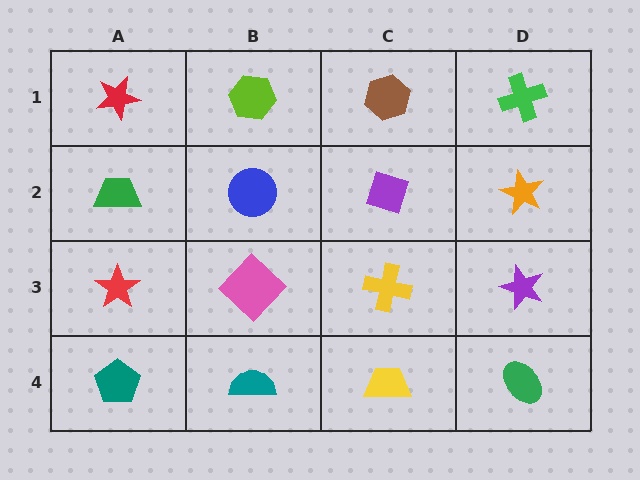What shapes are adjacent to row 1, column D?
An orange star (row 2, column D), a brown hexagon (row 1, column C).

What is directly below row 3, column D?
A green ellipse.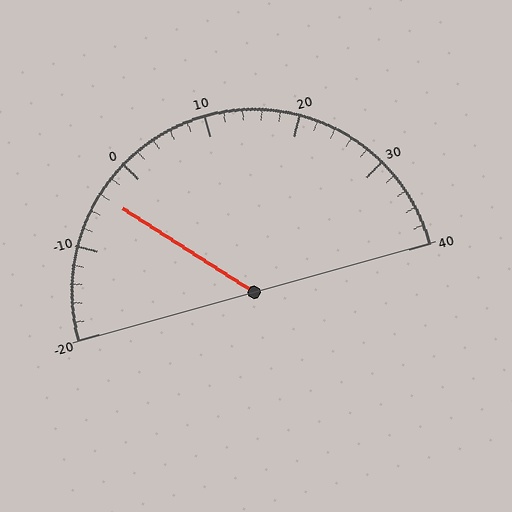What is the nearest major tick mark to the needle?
The nearest major tick mark is 0.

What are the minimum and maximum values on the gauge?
The gauge ranges from -20 to 40.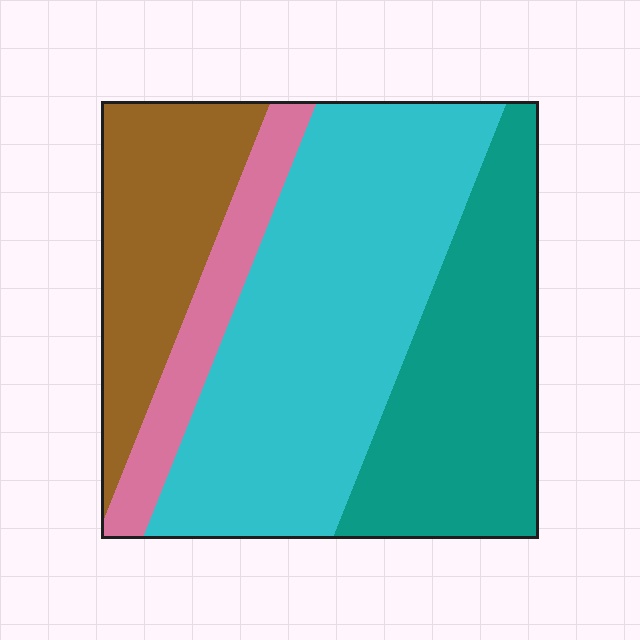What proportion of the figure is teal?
Teal covers around 25% of the figure.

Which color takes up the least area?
Pink, at roughly 10%.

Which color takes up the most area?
Cyan, at roughly 45%.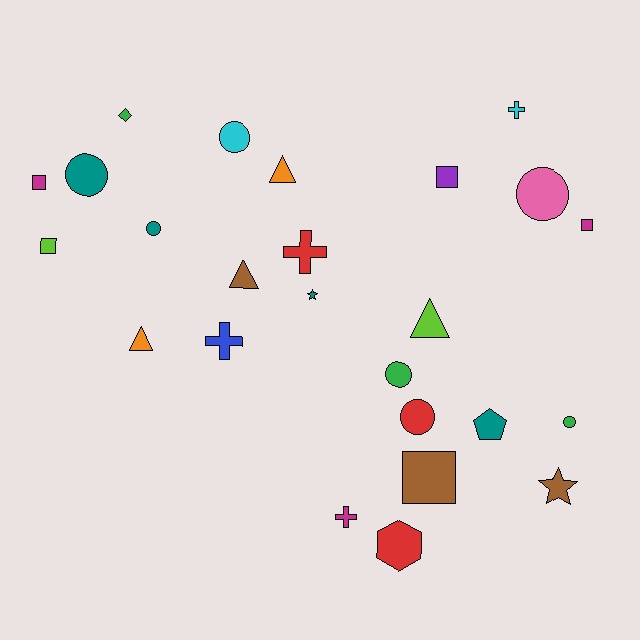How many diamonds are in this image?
There is 1 diamond.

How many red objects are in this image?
There are 3 red objects.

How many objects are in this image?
There are 25 objects.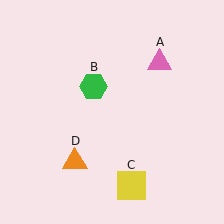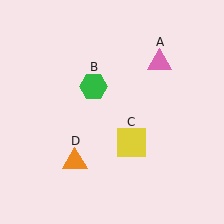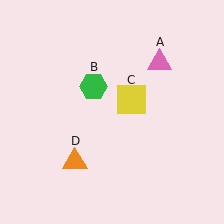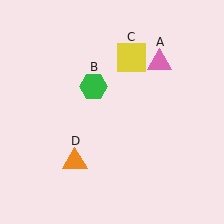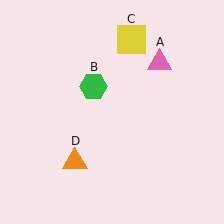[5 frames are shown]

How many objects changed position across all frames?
1 object changed position: yellow square (object C).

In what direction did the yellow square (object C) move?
The yellow square (object C) moved up.